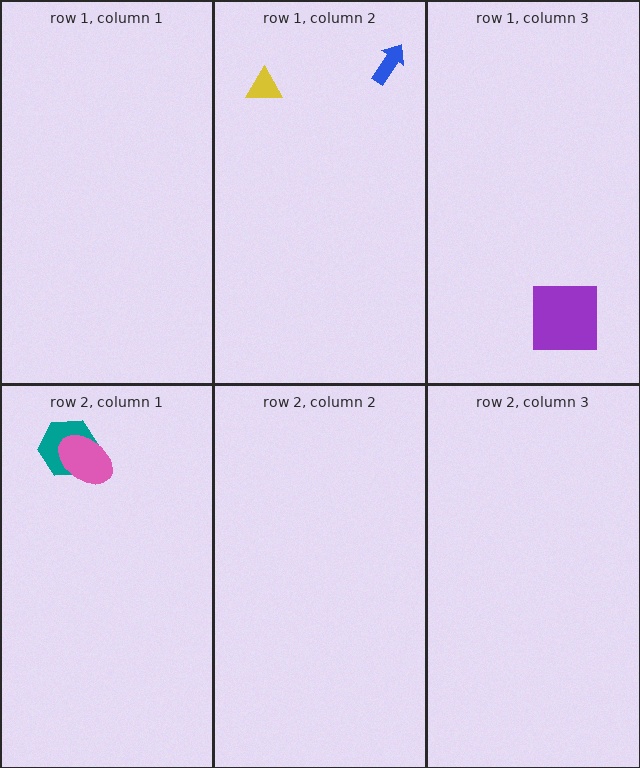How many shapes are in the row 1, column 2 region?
2.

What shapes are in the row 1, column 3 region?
The purple square.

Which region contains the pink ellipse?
The row 2, column 1 region.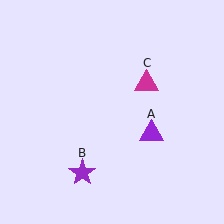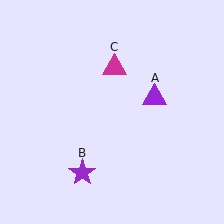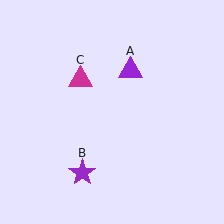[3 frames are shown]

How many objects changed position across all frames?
2 objects changed position: purple triangle (object A), magenta triangle (object C).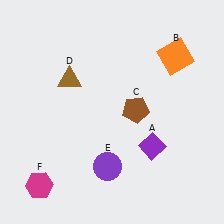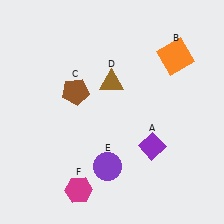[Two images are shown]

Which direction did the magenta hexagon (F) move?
The magenta hexagon (F) moved right.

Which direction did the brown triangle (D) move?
The brown triangle (D) moved right.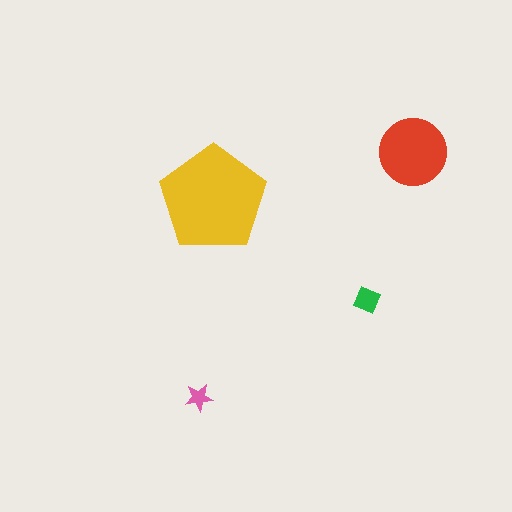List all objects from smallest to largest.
The pink star, the green diamond, the red circle, the yellow pentagon.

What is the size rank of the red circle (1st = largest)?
2nd.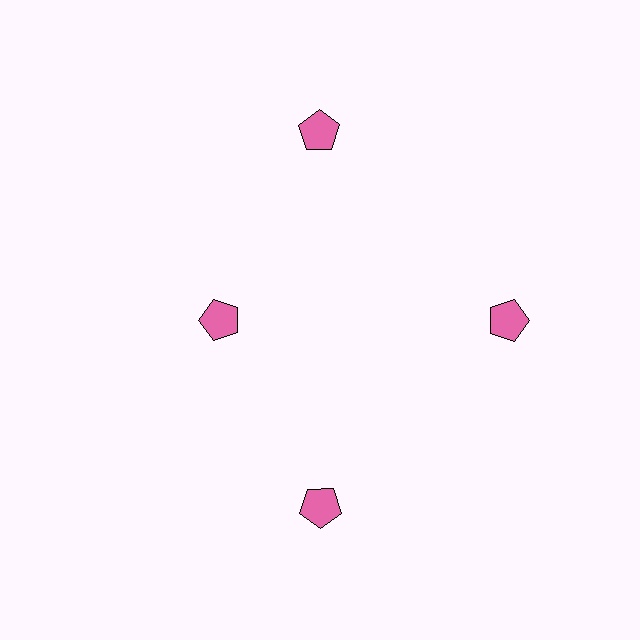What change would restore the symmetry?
The symmetry would be restored by moving it outward, back onto the ring so that all 4 pentagons sit at equal angles and equal distance from the center.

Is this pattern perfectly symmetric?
No. The 4 pink pentagons are arranged in a ring, but one element near the 9 o'clock position is pulled inward toward the center, breaking the 4-fold rotational symmetry.